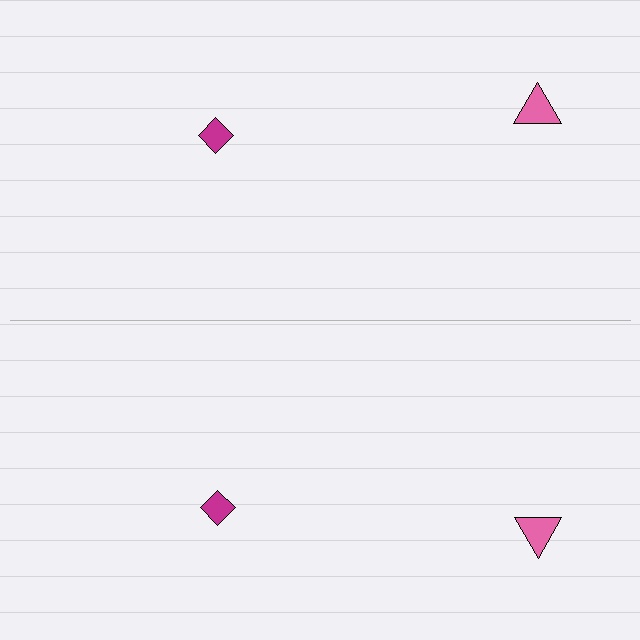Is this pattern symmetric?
Yes, this pattern has bilateral (reflection) symmetry.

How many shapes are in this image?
There are 4 shapes in this image.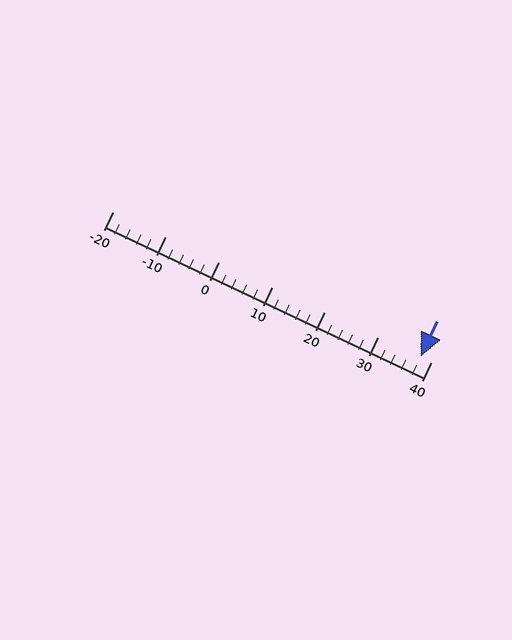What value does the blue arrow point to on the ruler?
The blue arrow points to approximately 38.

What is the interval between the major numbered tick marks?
The major tick marks are spaced 10 units apart.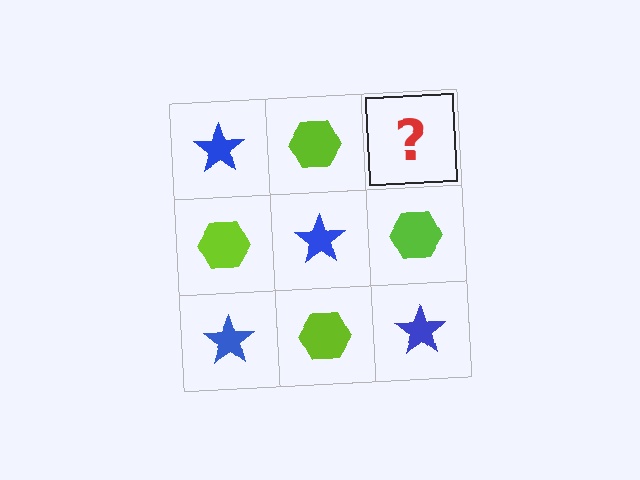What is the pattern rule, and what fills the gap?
The rule is that it alternates blue star and lime hexagon in a checkerboard pattern. The gap should be filled with a blue star.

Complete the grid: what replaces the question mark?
The question mark should be replaced with a blue star.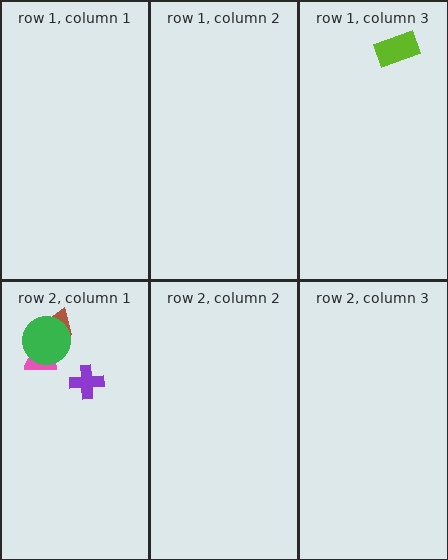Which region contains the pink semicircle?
The row 2, column 1 region.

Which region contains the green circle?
The row 2, column 1 region.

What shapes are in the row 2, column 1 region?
The pink semicircle, the purple cross, the brown trapezoid, the green circle.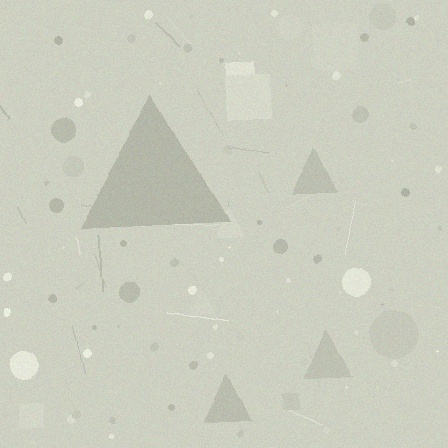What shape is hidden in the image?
A triangle is hidden in the image.